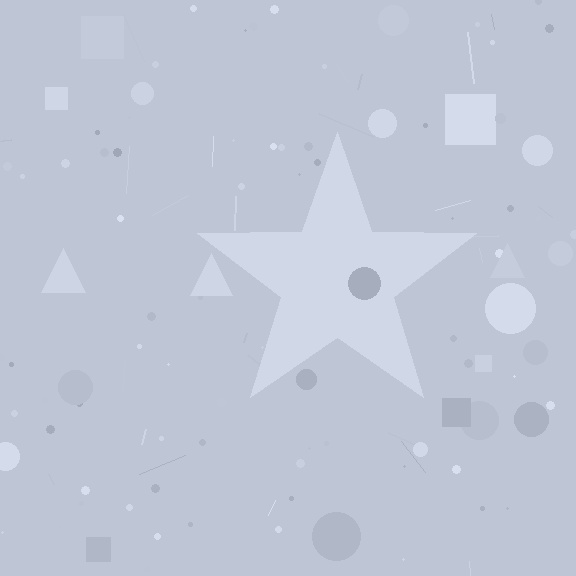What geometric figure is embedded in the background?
A star is embedded in the background.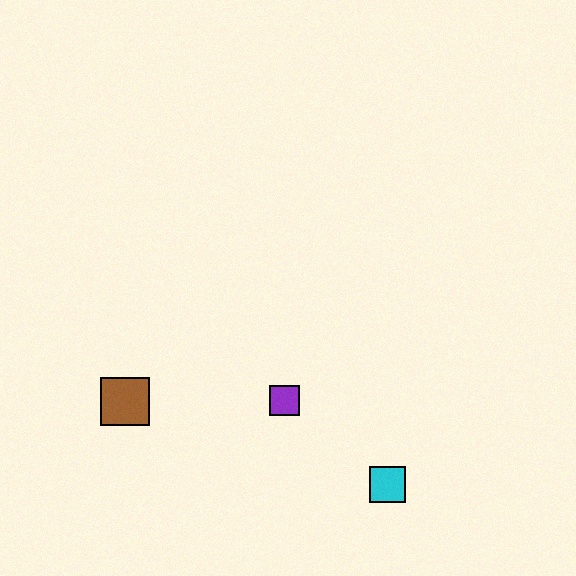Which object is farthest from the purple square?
The brown square is farthest from the purple square.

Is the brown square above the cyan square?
Yes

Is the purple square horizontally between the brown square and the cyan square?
Yes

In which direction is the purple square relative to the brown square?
The purple square is to the right of the brown square.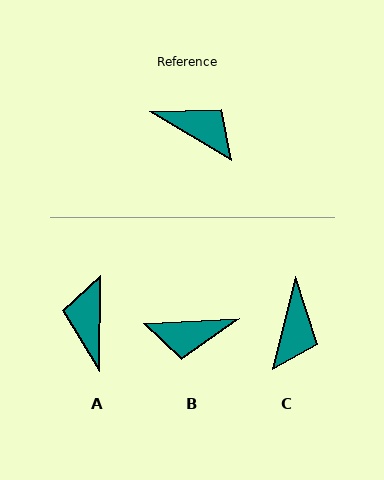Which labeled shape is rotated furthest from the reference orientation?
B, about 146 degrees away.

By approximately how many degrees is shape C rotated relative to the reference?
Approximately 73 degrees clockwise.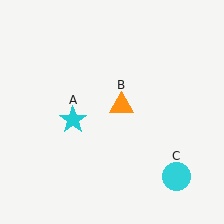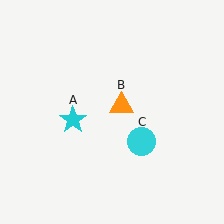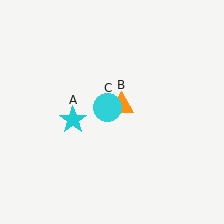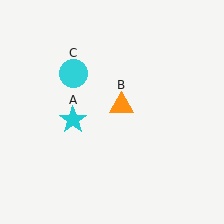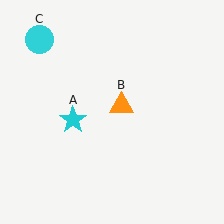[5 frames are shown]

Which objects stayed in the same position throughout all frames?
Cyan star (object A) and orange triangle (object B) remained stationary.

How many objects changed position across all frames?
1 object changed position: cyan circle (object C).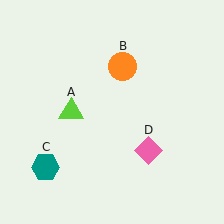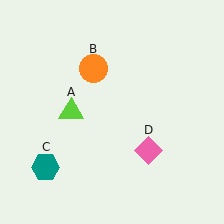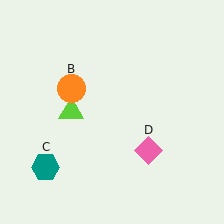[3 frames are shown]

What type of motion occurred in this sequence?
The orange circle (object B) rotated counterclockwise around the center of the scene.